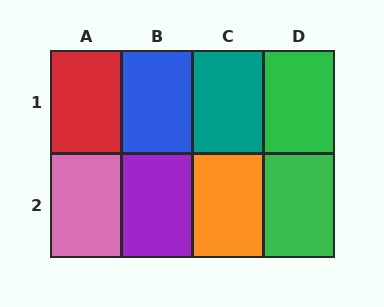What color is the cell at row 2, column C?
Orange.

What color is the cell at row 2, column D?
Green.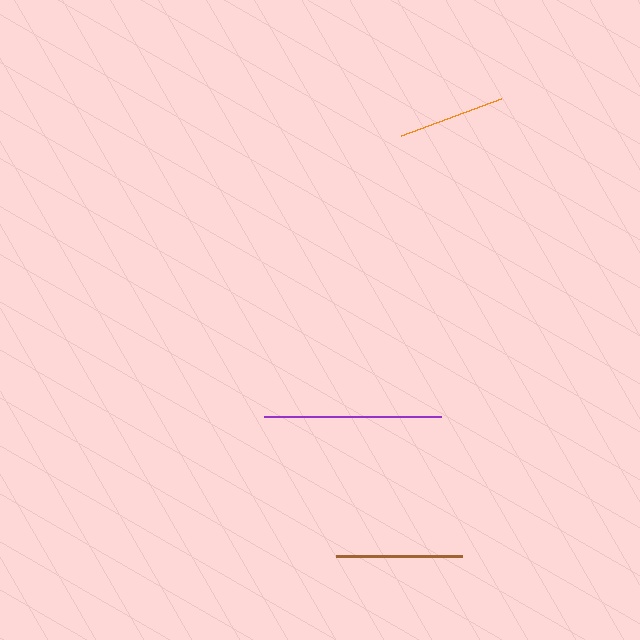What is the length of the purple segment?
The purple segment is approximately 177 pixels long.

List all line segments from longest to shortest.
From longest to shortest: purple, brown, orange.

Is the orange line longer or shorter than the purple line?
The purple line is longer than the orange line.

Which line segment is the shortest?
The orange line is the shortest at approximately 106 pixels.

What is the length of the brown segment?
The brown segment is approximately 126 pixels long.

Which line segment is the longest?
The purple line is the longest at approximately 177 pixels.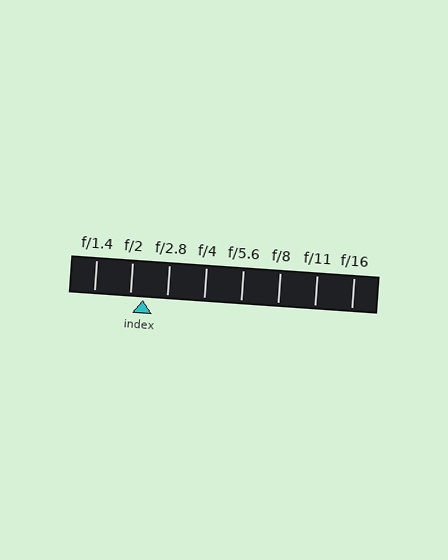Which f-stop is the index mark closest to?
The index mark is closest to f/2.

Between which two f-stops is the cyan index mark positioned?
The index mark is between f/2 and f/2.8.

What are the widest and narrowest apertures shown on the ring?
The widest aperture shown is f/1.4 and the narrowest is f/16.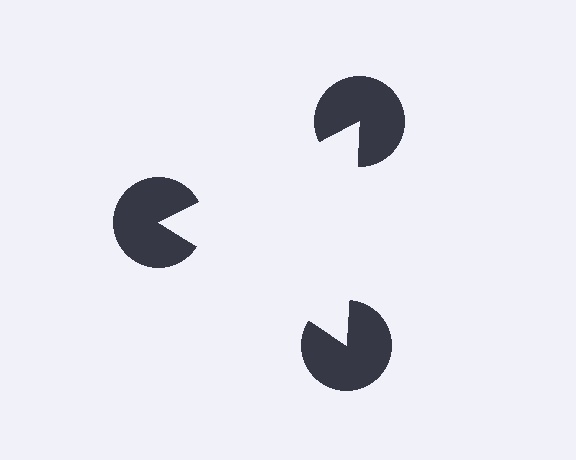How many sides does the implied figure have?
3 sides.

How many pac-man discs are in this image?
There are 3 — one at each vertex of the illusory triangle.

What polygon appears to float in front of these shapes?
An illusory triangle — its edges are inferred from the aligned wedge cuts in the pac-man discs, not physically drawn.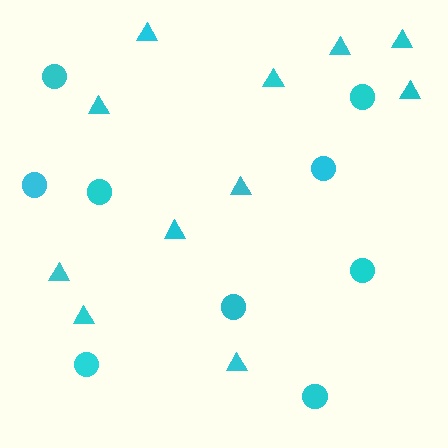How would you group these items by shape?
There are 2 groups: one group of circles (9) and one group of triangles (11).